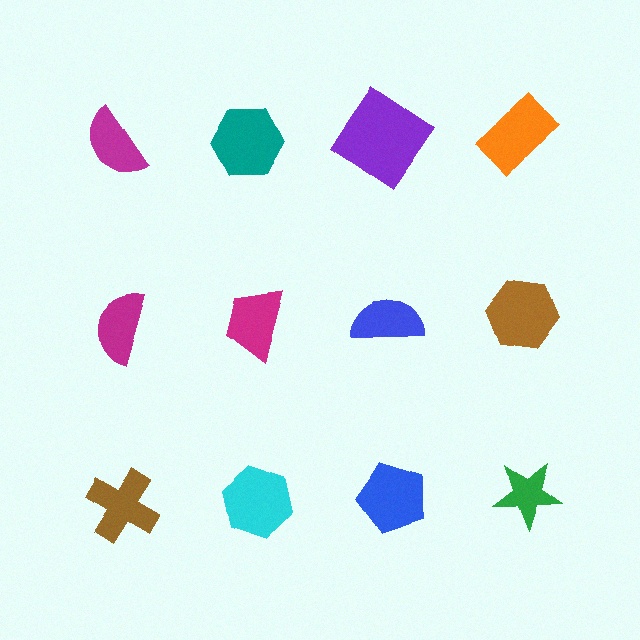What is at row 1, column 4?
An orange rectangle.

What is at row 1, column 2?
A teal hexagon.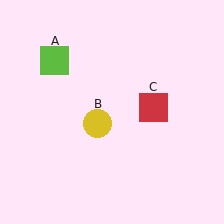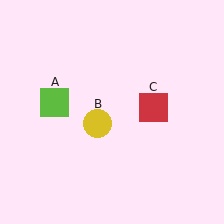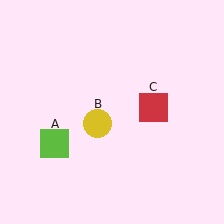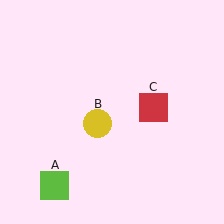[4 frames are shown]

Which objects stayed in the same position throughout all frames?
Yellow circle (object B) and red square (object C) remained stationary.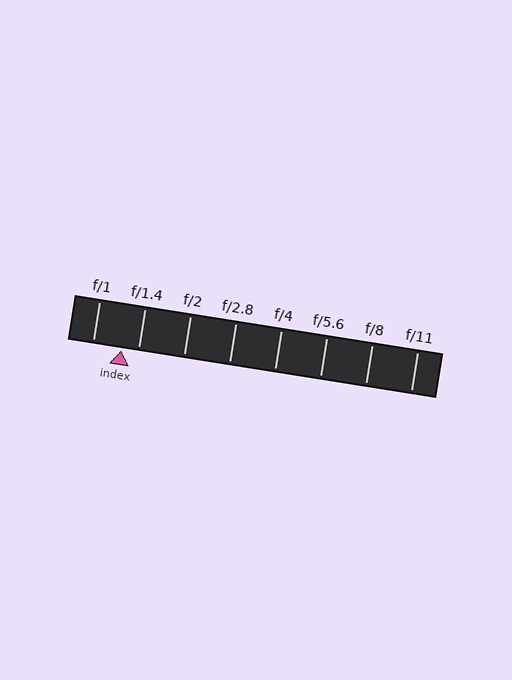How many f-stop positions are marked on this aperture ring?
There are 8 f-stop positions marked.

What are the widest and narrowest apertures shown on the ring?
The widest aperture shown is f/1 and the narrowest is f/11.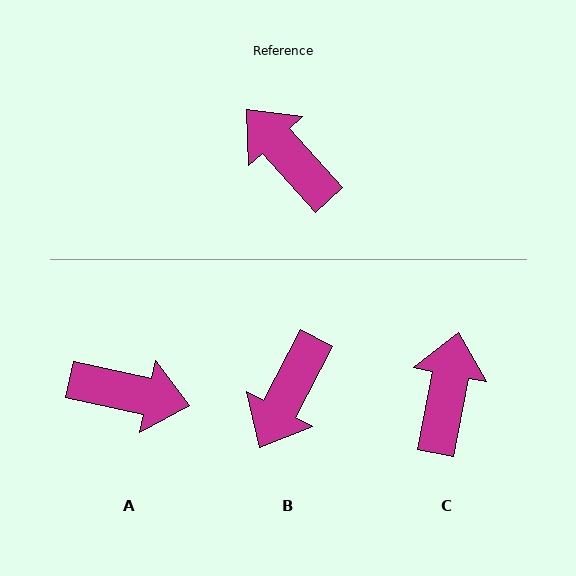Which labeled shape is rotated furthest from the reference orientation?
A, about 145 degrees away.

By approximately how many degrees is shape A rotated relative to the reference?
Approximately 145 degrees clockwise.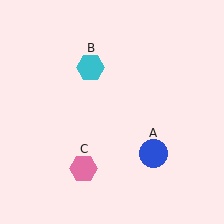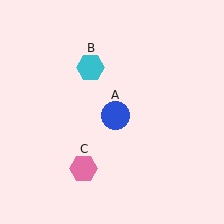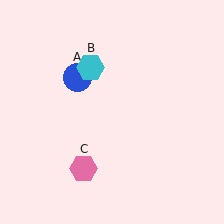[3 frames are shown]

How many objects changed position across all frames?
1 object changed position: blue circle (object A).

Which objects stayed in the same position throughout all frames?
Cyan hexagon (object B) and pink hexagon (object C) remained stationary.